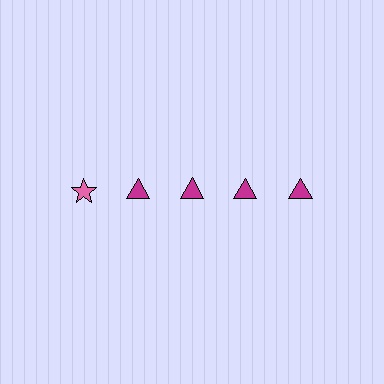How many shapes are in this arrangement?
There are 5 shapes arranged in a grid pattern.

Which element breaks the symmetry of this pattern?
The pink star in the top row, leftmost column breaks the symmetry. All other shapes are magenta triangles.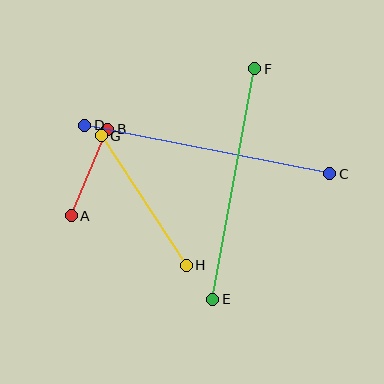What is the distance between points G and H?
The distance is approximately 155 pixels.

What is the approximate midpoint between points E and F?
The midpoint is at approximately (234, 184) pixels.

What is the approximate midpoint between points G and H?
The midpoint is at approximately (144, 200) pixels.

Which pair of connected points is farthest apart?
Points C and D are farthest apart.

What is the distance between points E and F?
The distance is approximately 234 pixels.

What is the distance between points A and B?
The distance is approximately 94 pixels.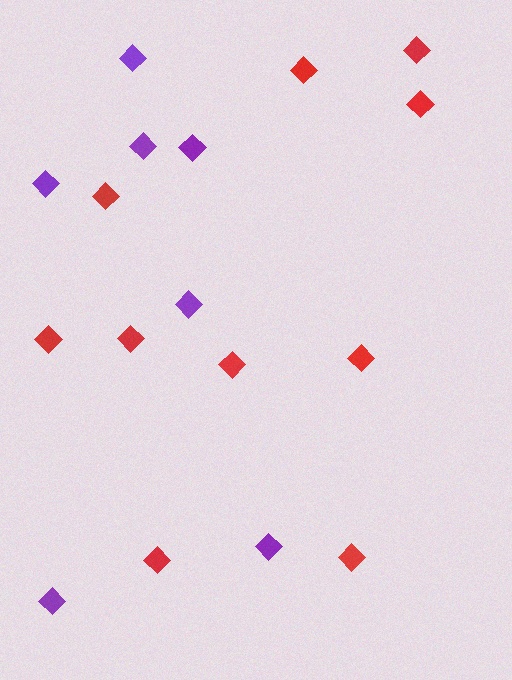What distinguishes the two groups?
There are 2 groups: one group of red diamonds (10) and one group of purple diamonds (7).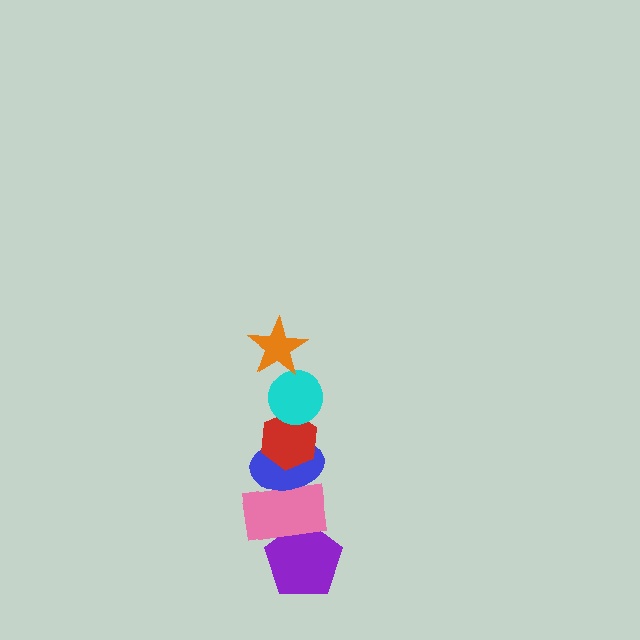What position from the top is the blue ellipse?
The blue ellipse is 4th from the top.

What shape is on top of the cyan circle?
The orange star is on top of the cyan circle.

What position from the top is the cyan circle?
The cyan circle is 2nd from the top.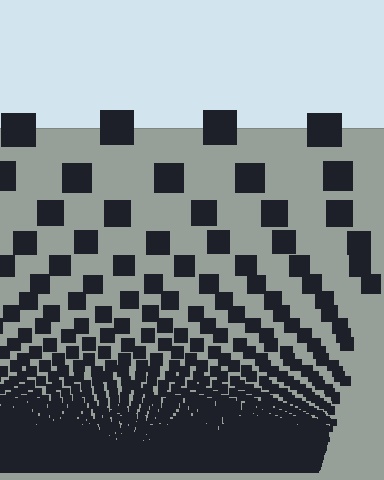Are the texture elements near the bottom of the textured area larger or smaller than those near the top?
Smaller. The gradient is inverted — elements near the bottom are smaller and denser.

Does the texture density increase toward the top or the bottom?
Density increases toward the bottom.